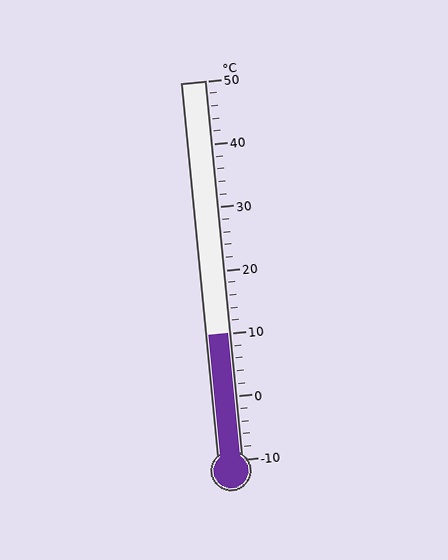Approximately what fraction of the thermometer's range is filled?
The thermometer is filled to approximately 35% of its range.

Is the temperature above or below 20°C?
The temperature is below 20°C.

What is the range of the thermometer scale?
The thermometer scale ranges from -10°C to 50°C.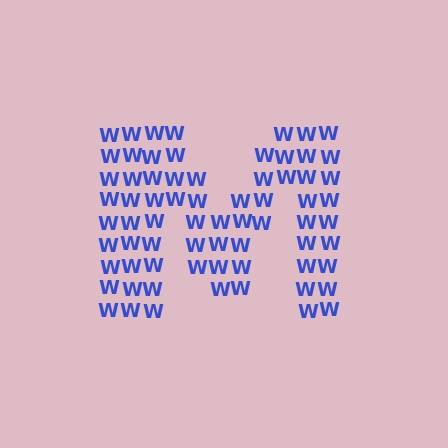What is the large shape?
The large shape is the letter M.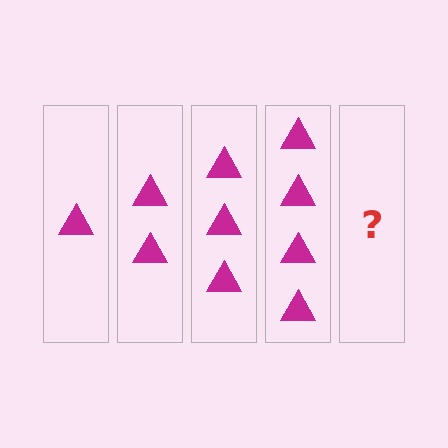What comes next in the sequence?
The next element should be 5 triangles.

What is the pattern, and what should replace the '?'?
The pattern is that each step adds one more triangle. The '?' should be 5 triangles.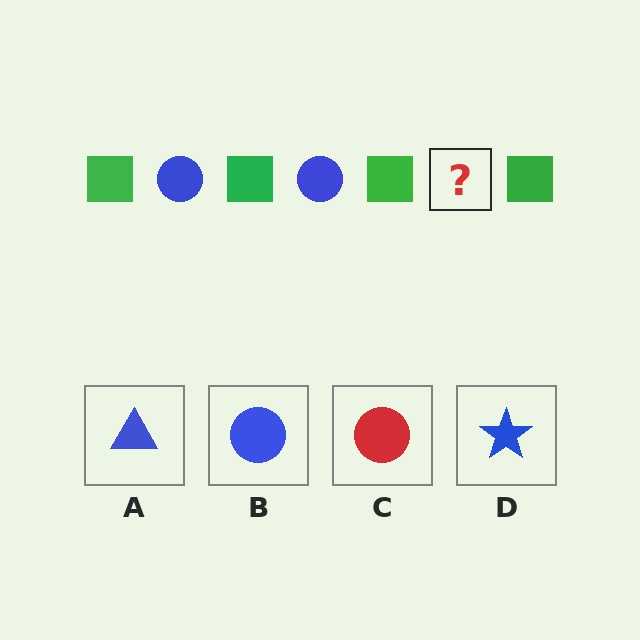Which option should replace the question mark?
Option B.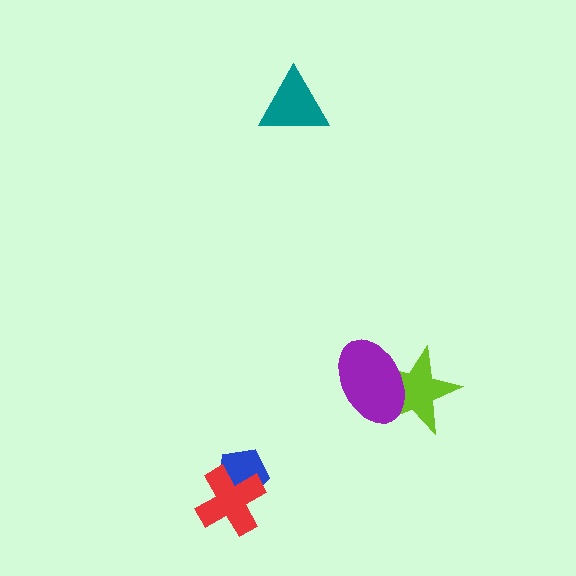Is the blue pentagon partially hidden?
Yes, it is partially covered by another shape.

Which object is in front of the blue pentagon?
The red cross is in front of the blue pentagon.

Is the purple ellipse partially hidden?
No, no other shape covers it.